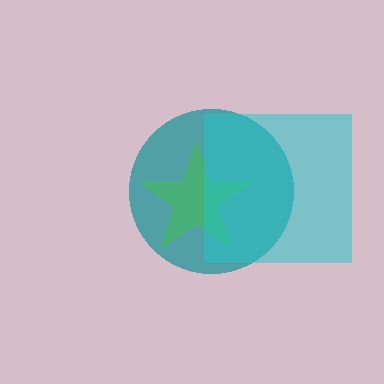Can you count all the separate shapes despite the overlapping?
Yes, there are 3 separate shapes.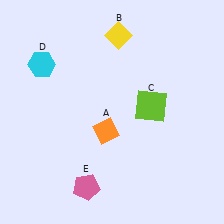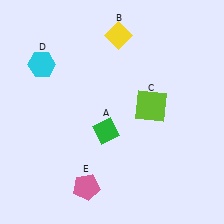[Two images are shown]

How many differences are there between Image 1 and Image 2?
There is 1 difference between the two images.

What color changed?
The diamond (A) changed from orange in Image 1 to green in Image 2.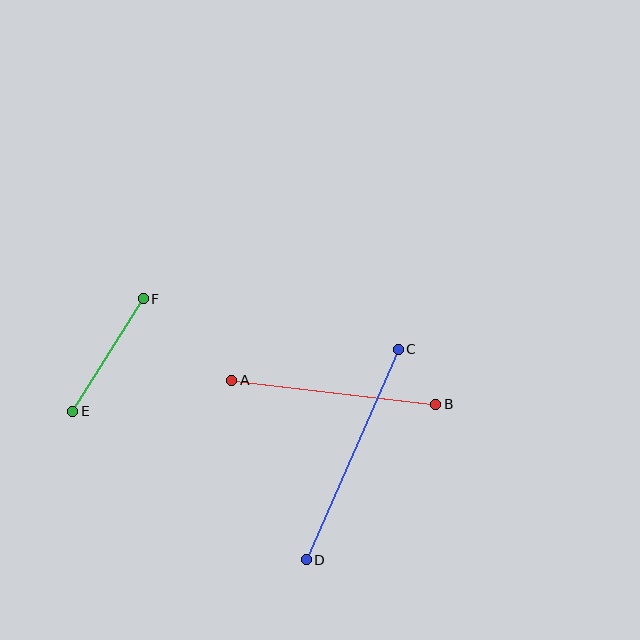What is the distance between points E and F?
The distance is approximately 133 pixels.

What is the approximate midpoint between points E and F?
The midpoint is at approximately (108, 355) pixels.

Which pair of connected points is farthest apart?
Points C and D are farthest apart.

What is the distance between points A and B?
The distance is approximately 206 pixels.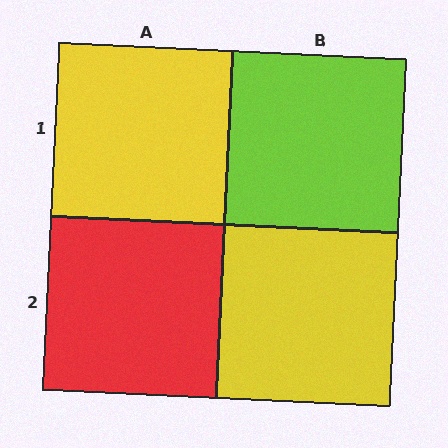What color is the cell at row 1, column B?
Lime.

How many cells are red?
1 cell is red.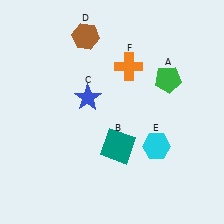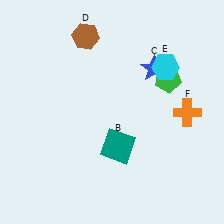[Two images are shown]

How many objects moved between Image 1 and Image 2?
3 objects moved between the two images.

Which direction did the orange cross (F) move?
The orange cross (F) moved right.